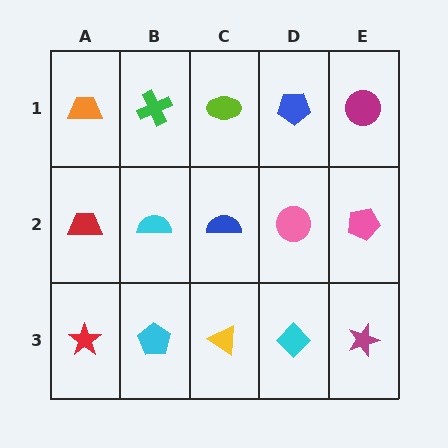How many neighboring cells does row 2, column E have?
3.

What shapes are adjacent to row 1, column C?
A blue semicircle (row 2, column C), a green cross (row 1, column B), a blue pentagon (row 1, column D).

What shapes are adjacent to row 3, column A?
A red trapezoid (row 2, column A), a cyan pentagon (row 3, column B).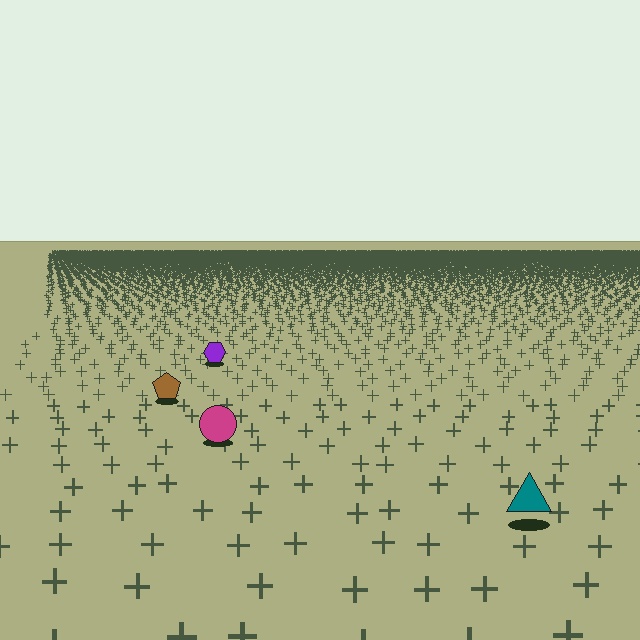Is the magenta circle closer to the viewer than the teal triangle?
No. The teal triangle is closer — you can tell from the texture gradient: the ground texture is coarser near it.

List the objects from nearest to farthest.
From nearest to farthest: the teal triangle, the magenta circle, the brown pentagon, the purple hexagon.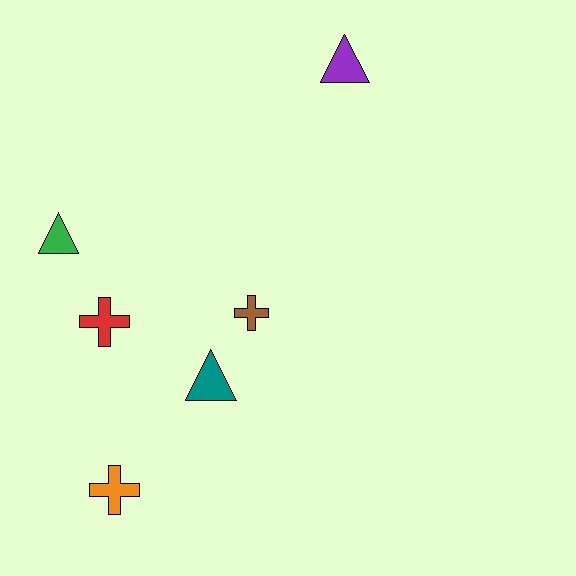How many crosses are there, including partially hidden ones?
There are 3 crosses.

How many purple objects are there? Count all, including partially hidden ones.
There is 1 purple object.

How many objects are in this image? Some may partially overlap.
There are 6 objects.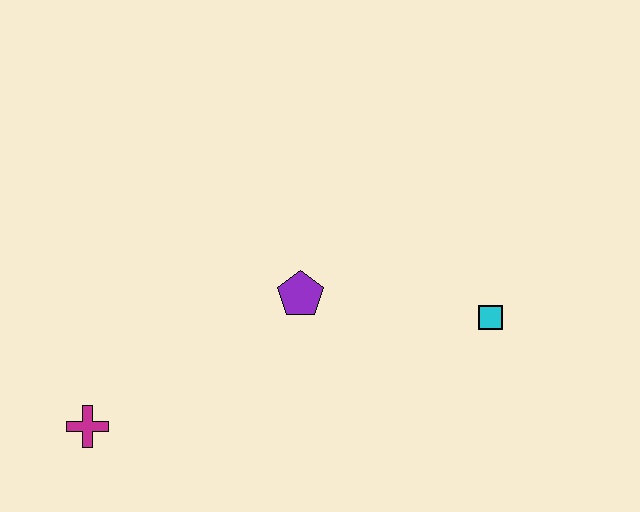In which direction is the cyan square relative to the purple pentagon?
The cyan square is to the right of the purple pentagon.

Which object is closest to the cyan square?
The purple pentagon is closest to the cyan square.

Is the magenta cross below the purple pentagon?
Yes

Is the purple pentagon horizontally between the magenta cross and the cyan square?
Yes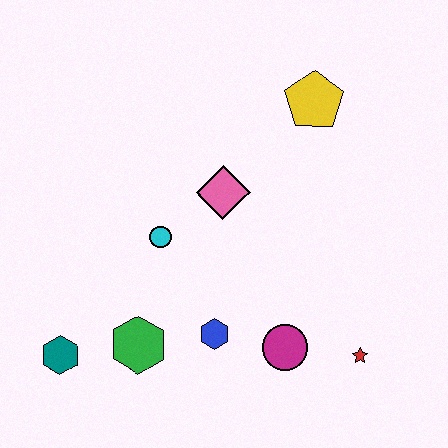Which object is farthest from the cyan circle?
The red star is farthest from the cyan circle.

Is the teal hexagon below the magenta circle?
Yes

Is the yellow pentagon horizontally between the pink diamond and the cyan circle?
No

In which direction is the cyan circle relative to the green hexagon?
The cyan circle is above the green hexagon.